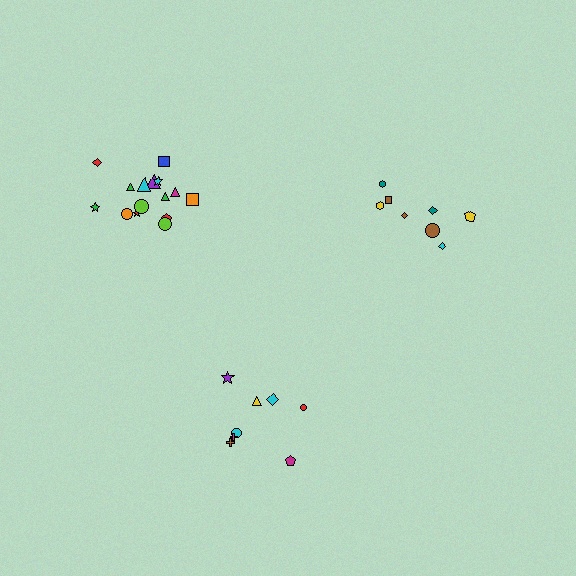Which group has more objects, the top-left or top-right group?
The top-left group.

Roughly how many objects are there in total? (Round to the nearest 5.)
Roughly 30 objects in total.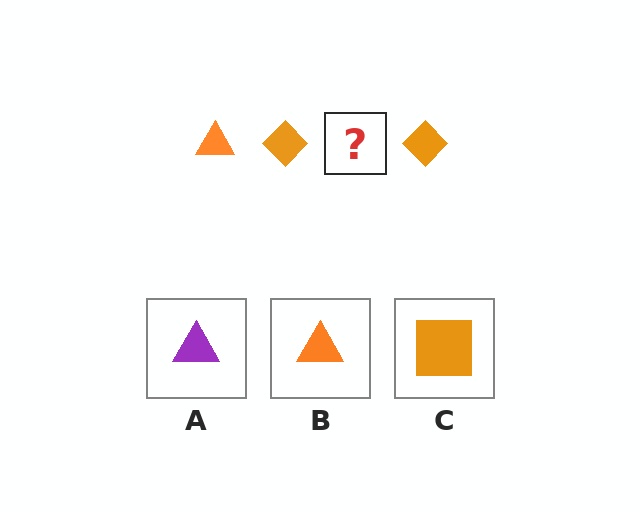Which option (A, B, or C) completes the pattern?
B.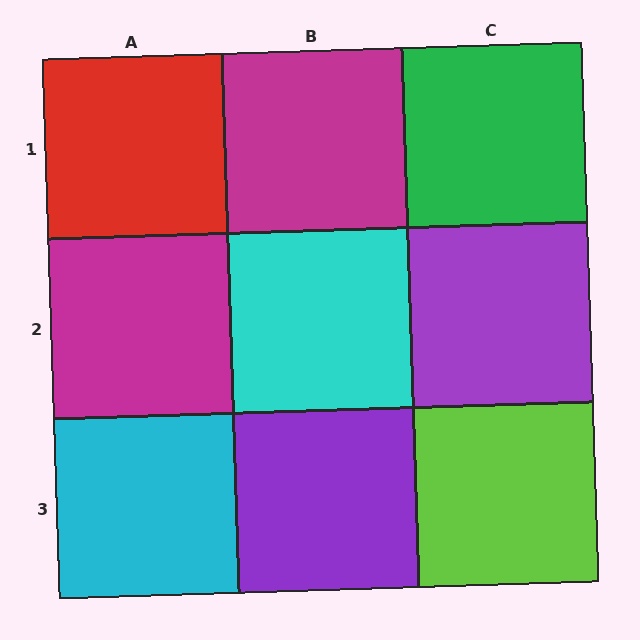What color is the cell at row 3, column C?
Lime.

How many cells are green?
1 cell is green.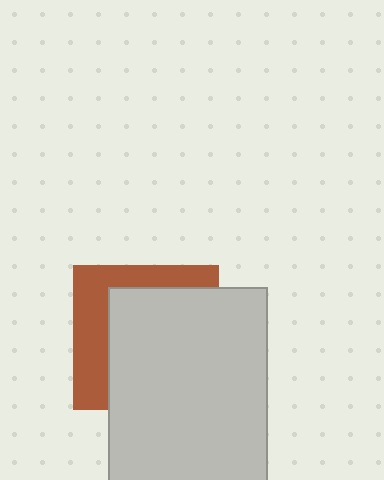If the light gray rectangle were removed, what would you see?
You would see the complete brown square.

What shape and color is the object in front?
The object in front is a light gray rectangle.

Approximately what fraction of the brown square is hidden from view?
Roughly 65% of the brown square is hidden behind the light gray rectangle.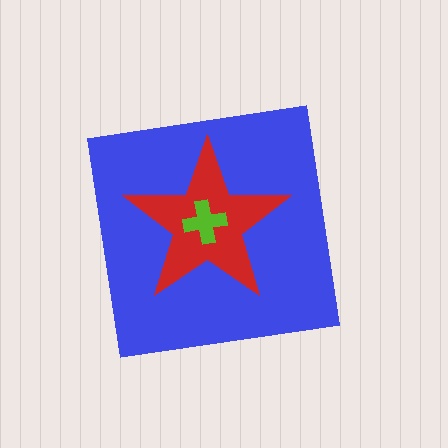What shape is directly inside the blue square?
The red star.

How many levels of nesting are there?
3.